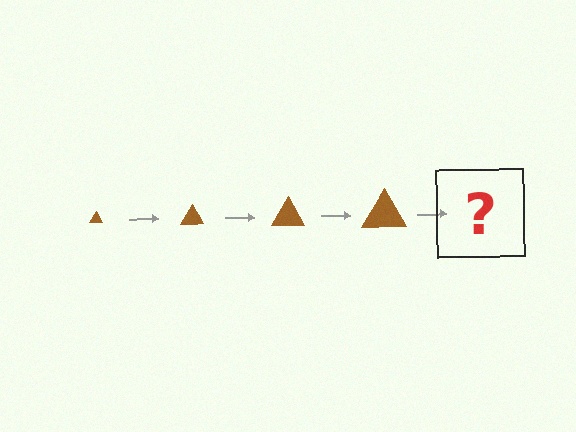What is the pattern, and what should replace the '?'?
The pattern is that the triangle gets progressively larger each step. The '?' should be a brown triangle, larger than the previous one.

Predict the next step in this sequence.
The next step is a brown triangle, larger than the previous one.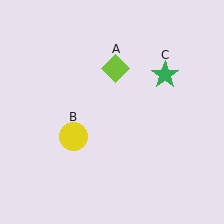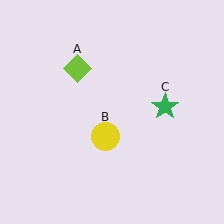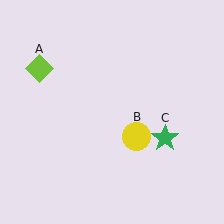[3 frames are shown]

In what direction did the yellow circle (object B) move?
The yellow circle (object B) moved right.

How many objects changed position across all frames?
3 objects changed position: lime diamond (object A), yellow circle (object B), green star (object C).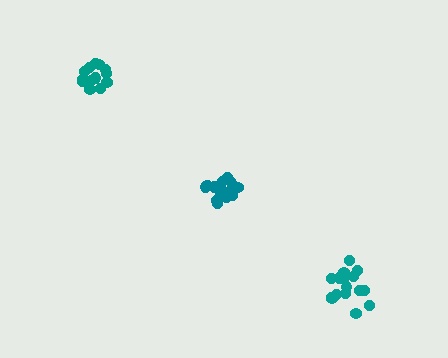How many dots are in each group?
Group 1: 15 dots, Group 2: 14 dots, Group 3: 16 dots (45 total).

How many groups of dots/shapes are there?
There are 3 groups.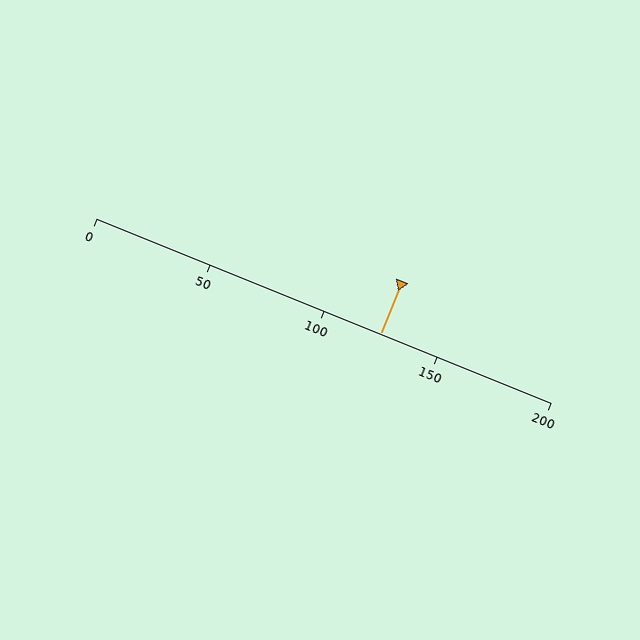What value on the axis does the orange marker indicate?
The marker indicates approximately 125.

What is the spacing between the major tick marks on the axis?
The major ticks are spaced 50 apart.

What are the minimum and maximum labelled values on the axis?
The axis runs from 0 to 200.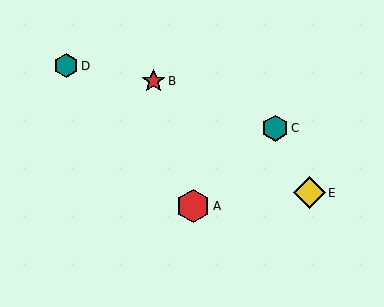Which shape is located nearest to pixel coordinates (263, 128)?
The teal hexagon (labeled C) at (275, 128) is nearest to that location.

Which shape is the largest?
The red hexagon (labeled A) is the largest.